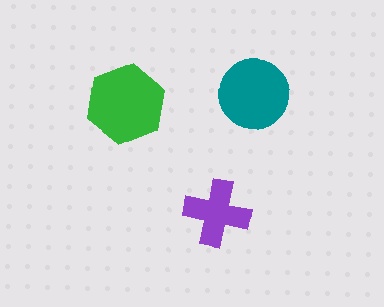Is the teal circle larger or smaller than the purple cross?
Larger.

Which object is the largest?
The green hexagon.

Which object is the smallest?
The purple cross.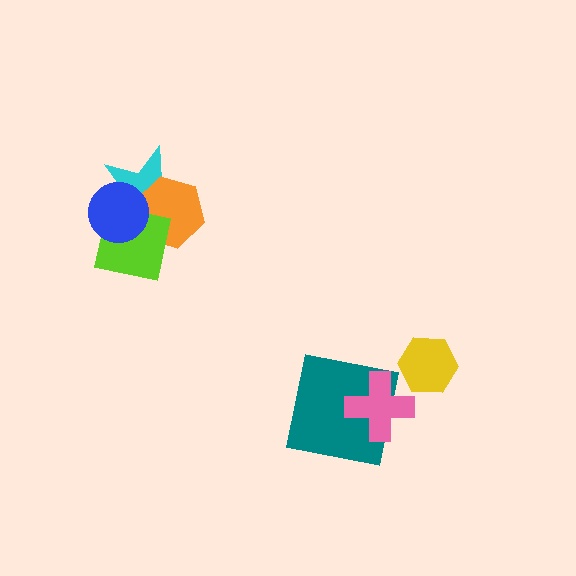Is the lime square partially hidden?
Yes, it is partially covered by another shape.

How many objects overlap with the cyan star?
3 objects overlap with the cyan star.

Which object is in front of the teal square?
The pink cross is in front of the teal square.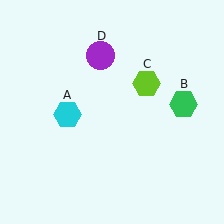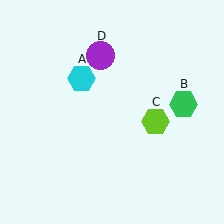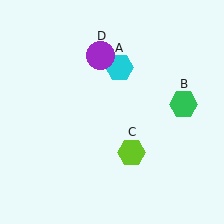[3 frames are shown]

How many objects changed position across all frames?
2 objects changed position: cyan hexagon (object A), lime hexagon (object C).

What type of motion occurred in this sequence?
The cyan hexagon (object A), lime hexagon (object C) rotated clockwise around the center of the scene.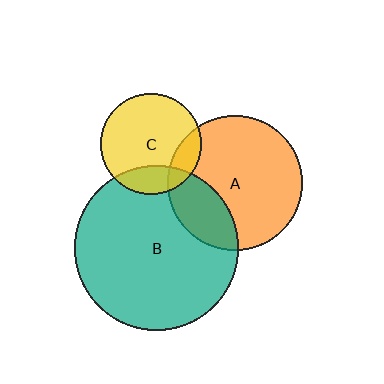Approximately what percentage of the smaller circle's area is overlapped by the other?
Approximately 15%.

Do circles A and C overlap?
Yes.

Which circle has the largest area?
Circle B (teal).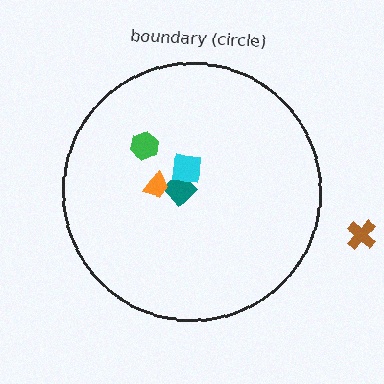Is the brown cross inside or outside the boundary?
Outside.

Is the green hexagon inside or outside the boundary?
Inside.